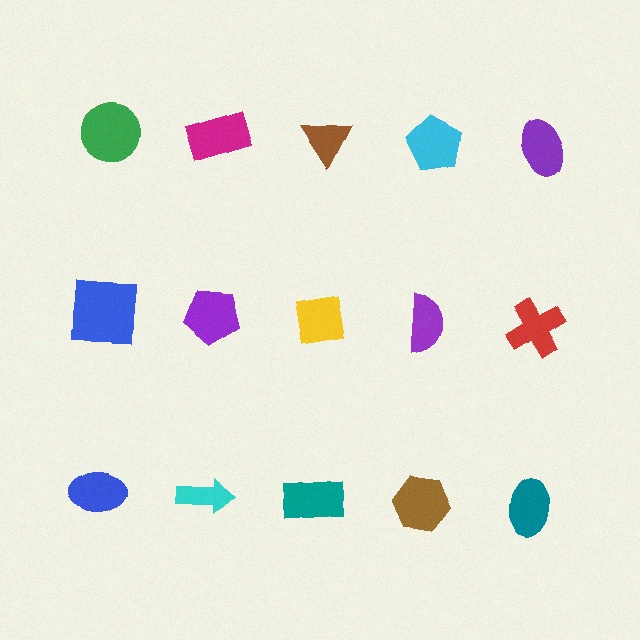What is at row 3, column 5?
A teal ellipse.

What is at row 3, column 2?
A cyan arrow.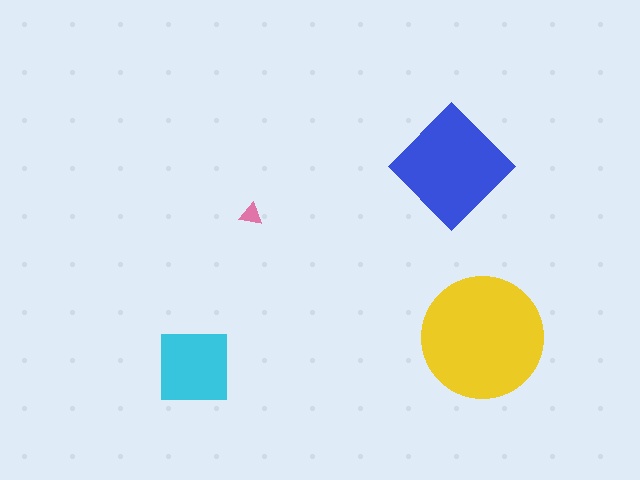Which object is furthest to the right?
The yellow circle is rightmost.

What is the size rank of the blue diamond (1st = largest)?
2nd.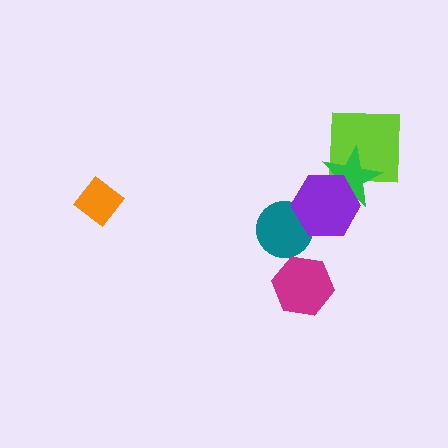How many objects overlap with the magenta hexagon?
0 objects overlap with the magenta hexagon.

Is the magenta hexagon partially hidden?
No, no other shape covers it.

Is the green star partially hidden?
Yes, it is partially covered by another shape.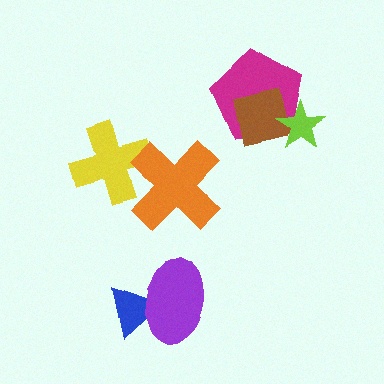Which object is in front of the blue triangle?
The purple ellipse is in front of the blue triangle.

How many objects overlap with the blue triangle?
1 object overlaps with the blue triangle.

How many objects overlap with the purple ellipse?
1 object overlaps with the purple ellipse.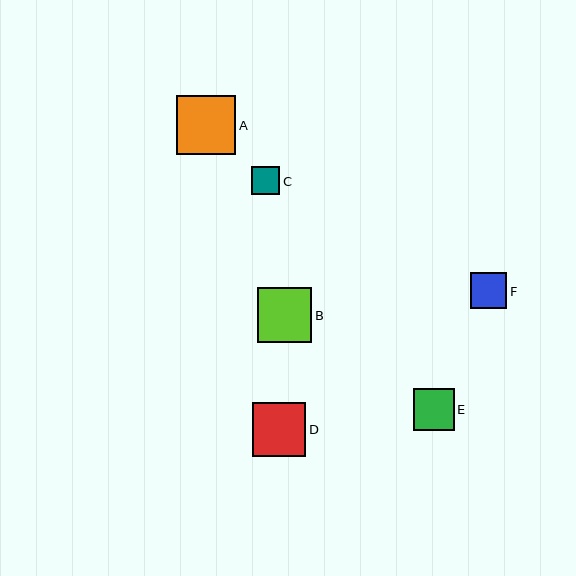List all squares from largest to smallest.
From largest to smallest: A, B, D, E, F, C.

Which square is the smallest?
Square C is the smallest with a size of approximately 28 pixels.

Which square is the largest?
Square A is the largest with a size of approximately 59 pixels.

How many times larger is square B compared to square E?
Square B is approximately 1.3 times the size of square E.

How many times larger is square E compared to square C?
Square E is approximately 1.5 times the size of square C.